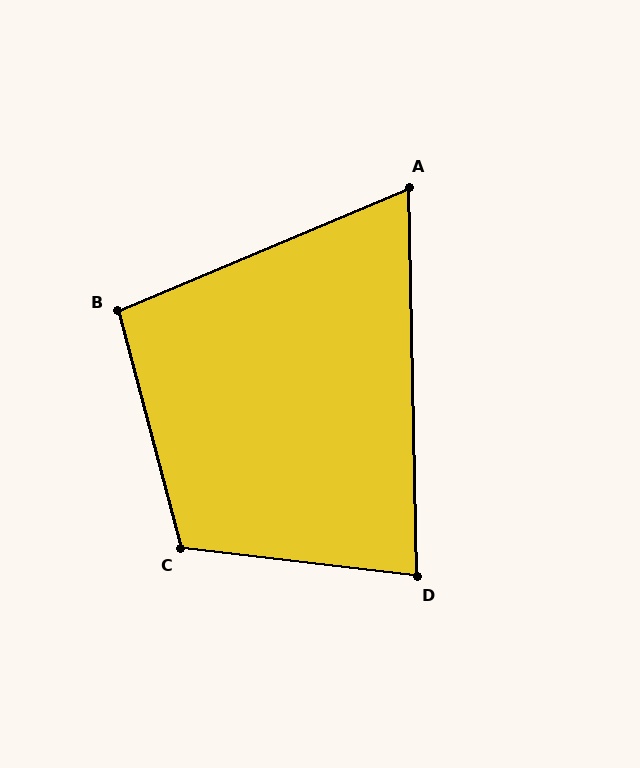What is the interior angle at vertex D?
Approximately 82 degrees (acute).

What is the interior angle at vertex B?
Approximately 98 degrees (obtuse).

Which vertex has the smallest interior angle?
A, at approximately 69 degrees.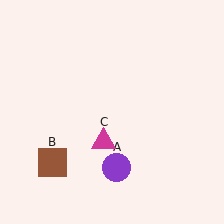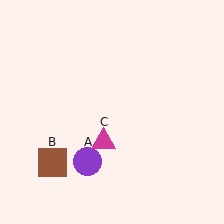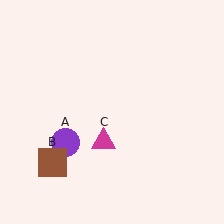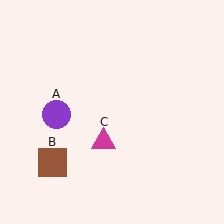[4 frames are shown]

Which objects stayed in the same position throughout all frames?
Brown square (object B) and magenta triangle (object C) remained stationary.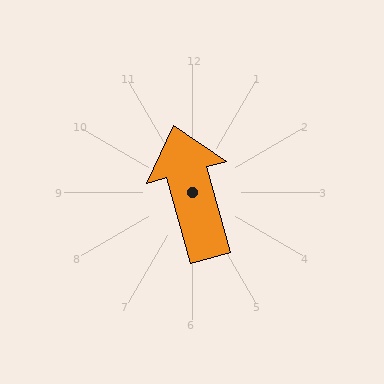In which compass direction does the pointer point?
North.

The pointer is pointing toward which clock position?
Roughly 11 o'clock.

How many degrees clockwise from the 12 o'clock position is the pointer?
Approximately 344 degrees.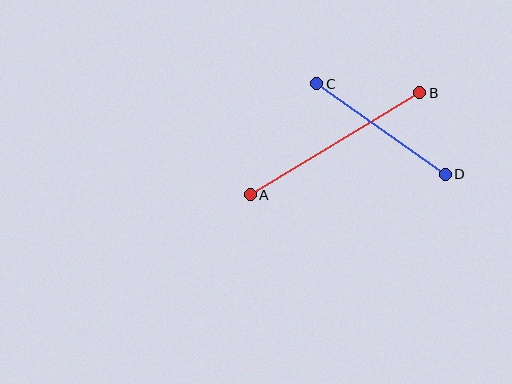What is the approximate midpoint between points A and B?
The midpoint is at approximately (335, 144) pixels.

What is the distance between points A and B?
The distance is approximately 198 pixels.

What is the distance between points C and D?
The distance is approximately 157 pixels.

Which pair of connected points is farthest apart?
Points A and B are farthest apart.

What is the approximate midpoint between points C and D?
The midpoint is at approximately (381, 129) pixels.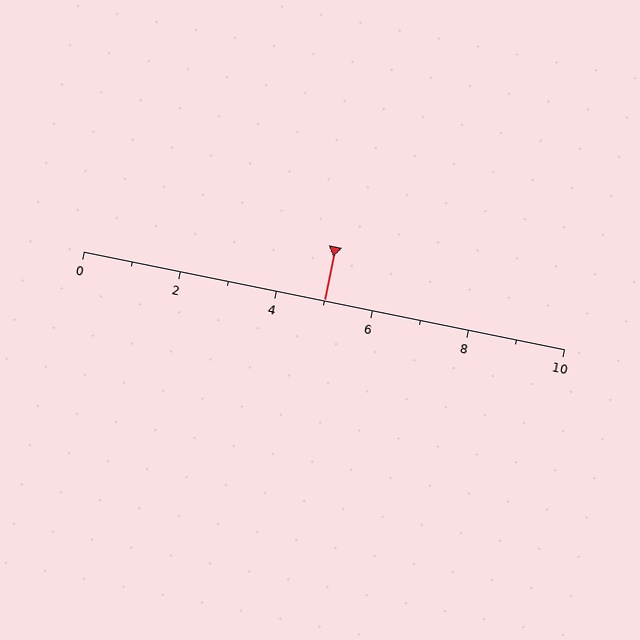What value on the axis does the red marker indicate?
The marker indicates approximately 5.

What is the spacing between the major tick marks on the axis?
The major ticks are spaced 2 apart.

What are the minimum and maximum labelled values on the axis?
The axis runs from 0 to 10.